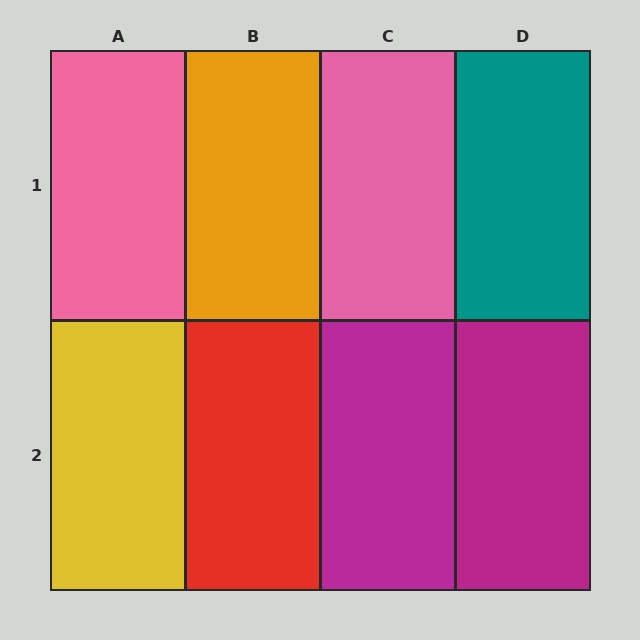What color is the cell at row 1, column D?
Teal.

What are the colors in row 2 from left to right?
Yellow, red, magenta, magenta.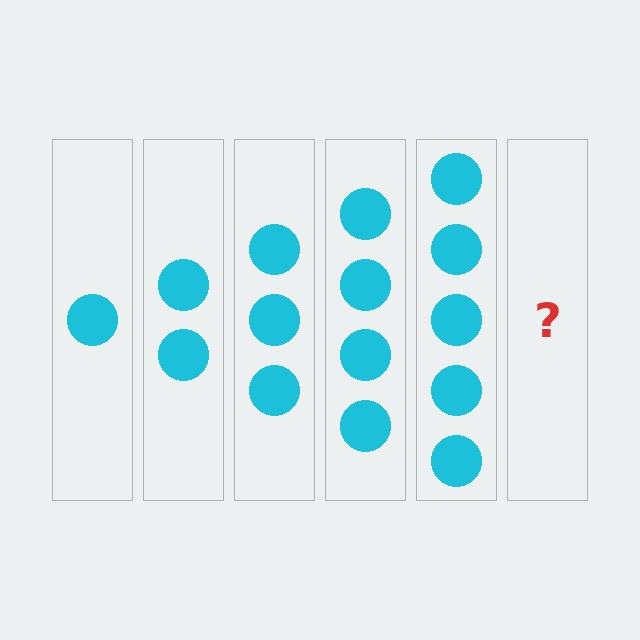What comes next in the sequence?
The next element should be 6 circles.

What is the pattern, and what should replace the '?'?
The pattern is that each step adds one more circle. The '?' should be 6 circles.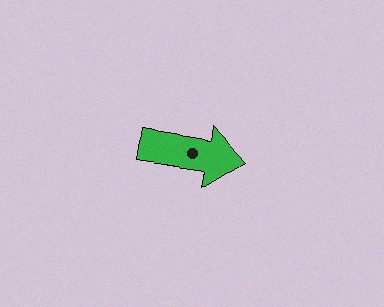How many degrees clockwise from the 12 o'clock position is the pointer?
Approximately 99 degrees.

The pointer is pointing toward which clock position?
Roughly 3 o'clock.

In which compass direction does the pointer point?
East.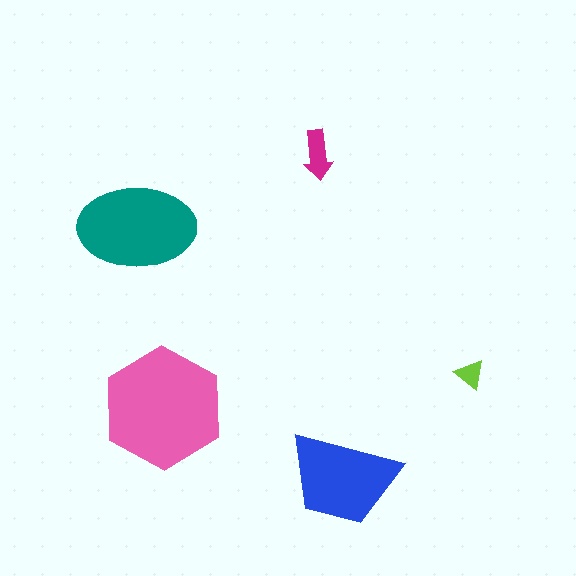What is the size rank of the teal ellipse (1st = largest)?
2nd.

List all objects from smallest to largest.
The lime triangle, the magenta arrow, the blue trapezoid, the teal ellipse, the pink hexagon.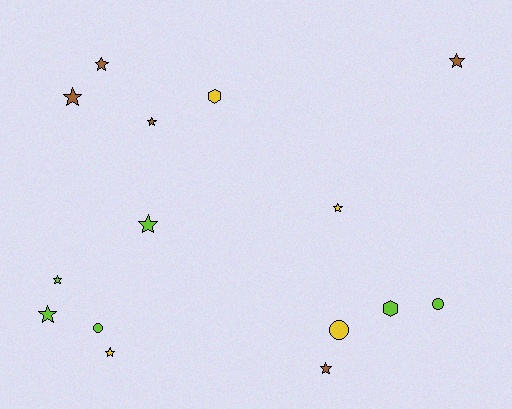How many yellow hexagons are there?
There is 1 yellow hexagon.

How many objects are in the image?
There are 15 objects.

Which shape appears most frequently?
Star, with 10 objects.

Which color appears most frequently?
Lime, with 6 objects.